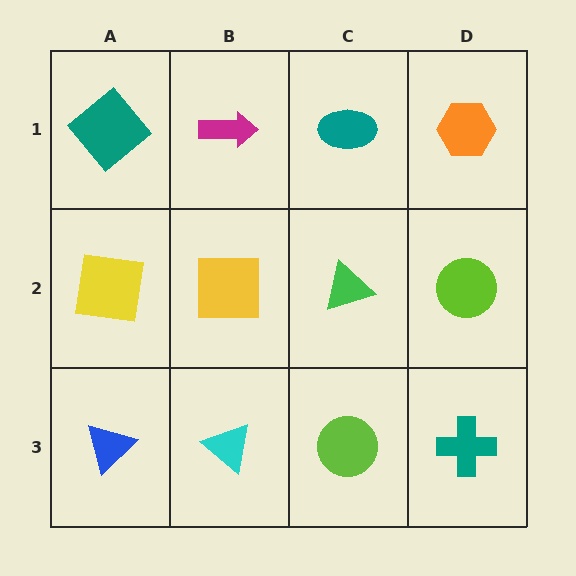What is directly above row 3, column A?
A yellow square.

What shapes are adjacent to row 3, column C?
A green triangle (row 2, column C), a cyan triangle (row 3, column B), a teal cross (row 3, column D).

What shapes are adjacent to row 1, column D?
A lime circle (row 2, column D), a teal ellipse (row 1, column C).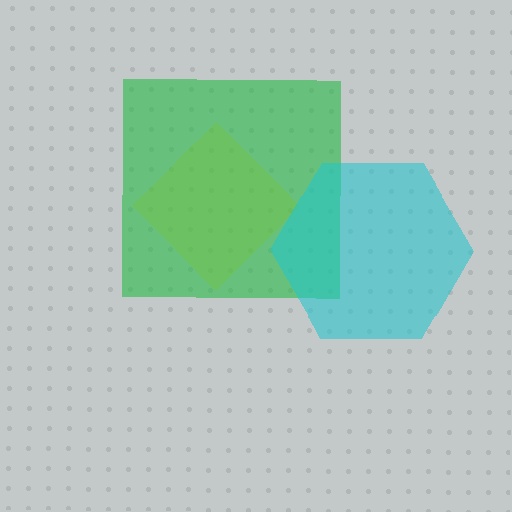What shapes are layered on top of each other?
The layered shapes are: a yellow diamond, a green square, a cyan hexagon.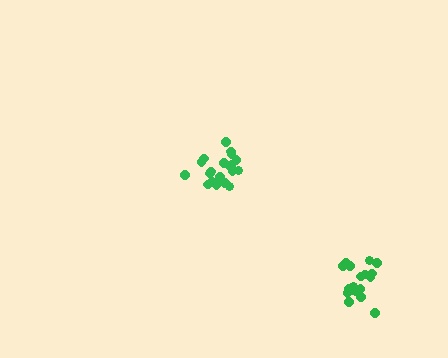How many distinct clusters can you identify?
There are 2 distinct clusters.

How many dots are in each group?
Group 1: 21 dots, Group 2: 17 dots (38 total).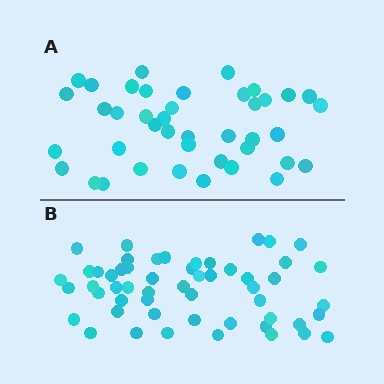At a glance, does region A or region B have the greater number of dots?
Region B (the bottom region) has more dots.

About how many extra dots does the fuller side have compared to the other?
Region B has approximately 15 more dots than region A.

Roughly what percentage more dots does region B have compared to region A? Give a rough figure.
About 30% more.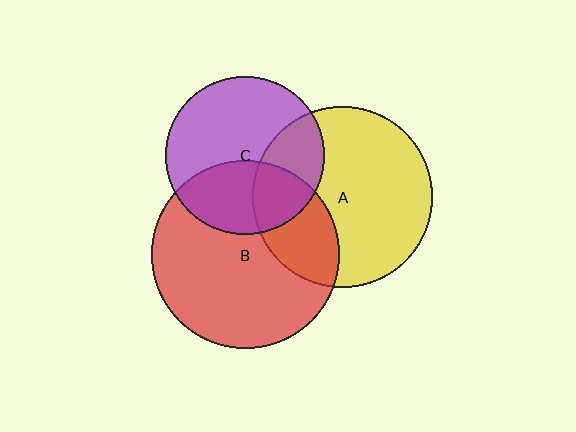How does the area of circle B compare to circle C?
Approximately 1.4 times.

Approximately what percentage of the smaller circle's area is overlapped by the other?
Approximately 35%.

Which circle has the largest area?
Circle B (red).